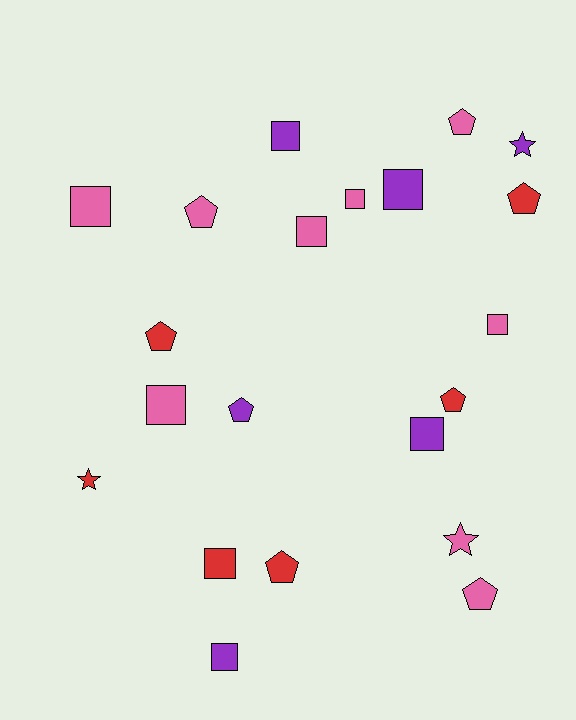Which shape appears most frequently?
Square, with 10 objects.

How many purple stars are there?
There is 1 purple star.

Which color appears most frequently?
Pink, with 9 objects.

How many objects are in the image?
There are 21 objects.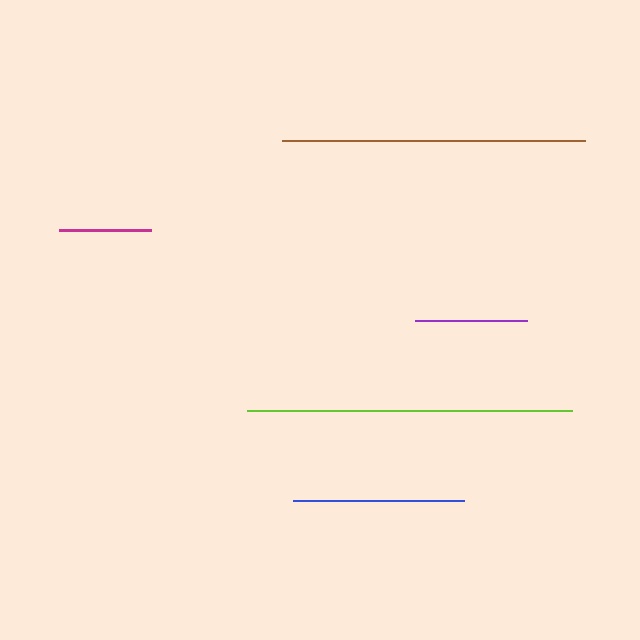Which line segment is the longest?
The lime line is the longest at approximately 325 pixels.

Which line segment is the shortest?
The magenta line is the shortest at approximately 91 pixels.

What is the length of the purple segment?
The purple segment is approximately 112 pixels long.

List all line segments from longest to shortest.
From longest to shortest: lime, brown, blue, purple, magenta.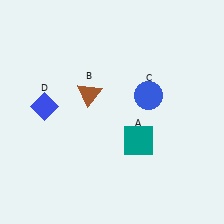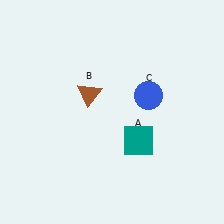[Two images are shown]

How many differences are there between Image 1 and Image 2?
There is 1 difference between the two images.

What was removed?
The blue diamond (D) was removed in Image 2.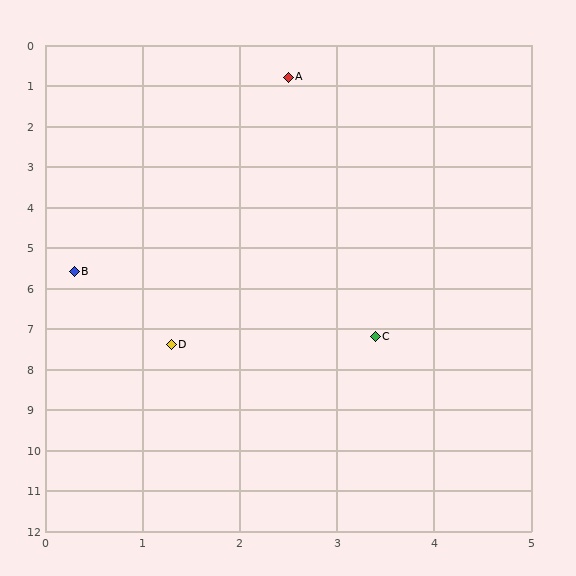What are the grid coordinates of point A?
Point A is at approximately (2.5, 0.8).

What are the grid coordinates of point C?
Point C is at approximately (3.4, 7.2).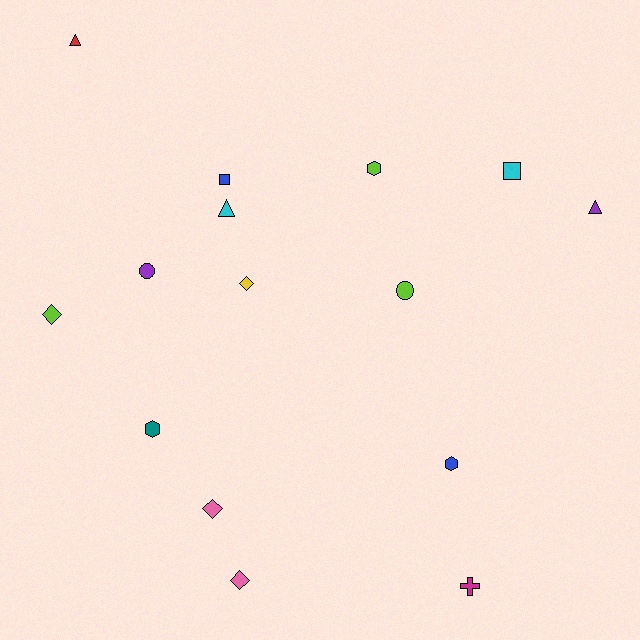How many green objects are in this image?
There are no green objects.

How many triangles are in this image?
There are 3 triangles.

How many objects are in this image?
There are 15 objects.